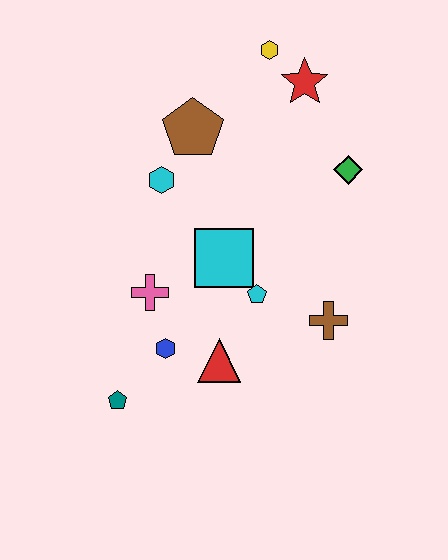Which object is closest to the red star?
The yellow hexagon is closest to the red star.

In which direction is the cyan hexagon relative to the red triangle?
The cyan hexagon is above the red triangle.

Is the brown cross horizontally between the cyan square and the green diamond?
Yes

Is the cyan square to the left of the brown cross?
Yes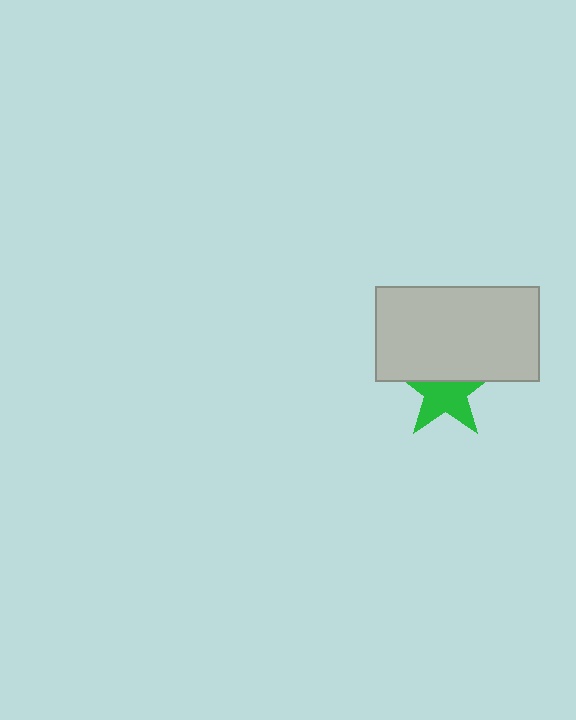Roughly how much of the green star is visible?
About half of it is visible (roughly 64%).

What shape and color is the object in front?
The object in front is a light gray rectangle.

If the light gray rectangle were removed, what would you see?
You would see the complete green star.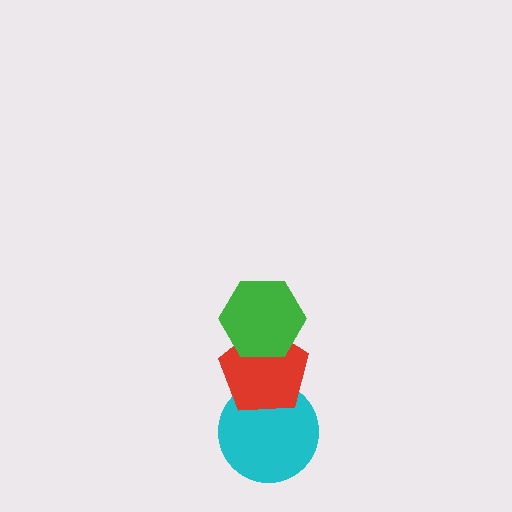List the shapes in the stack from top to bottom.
From top to bottom: the green hexagon, the red pentagon, the cyan circle.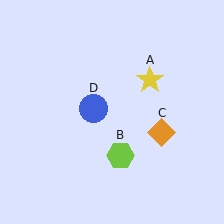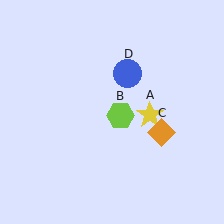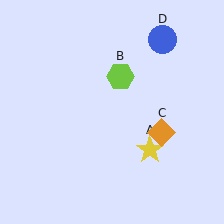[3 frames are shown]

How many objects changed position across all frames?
3 objects changed position: yellow star (object A), lime hexagon (object B), blue circle (object D).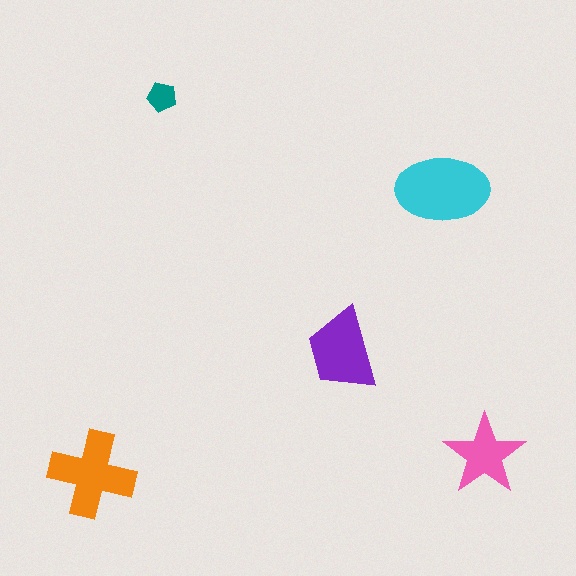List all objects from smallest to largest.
The teal pentagon, the pink star, the purple trapezoid, the orange cross, the cyan ellipse.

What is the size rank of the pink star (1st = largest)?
4th.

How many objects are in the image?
There are 5 objects in the image.